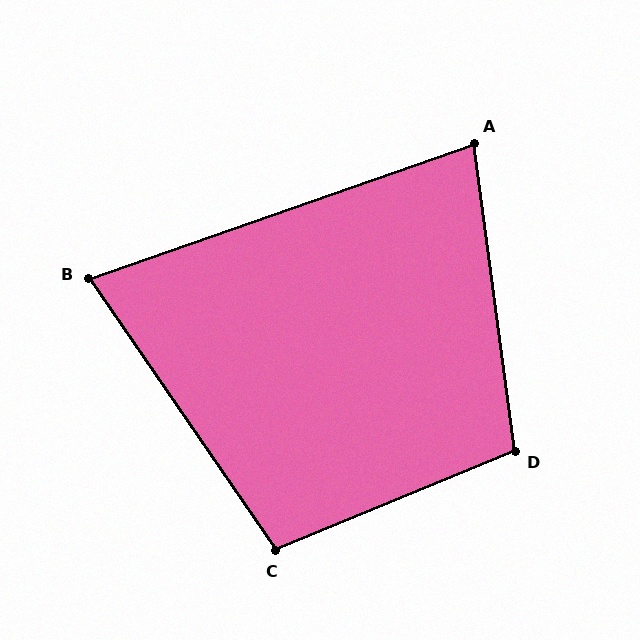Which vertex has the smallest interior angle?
B, at approximately 75 degrees.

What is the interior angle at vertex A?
Approximately 78 degrees (acute).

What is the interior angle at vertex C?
Approximately 102 degrees (obtuse).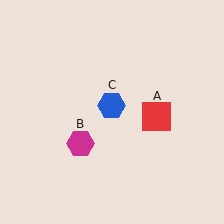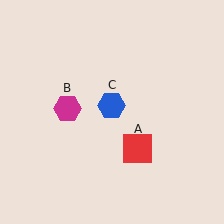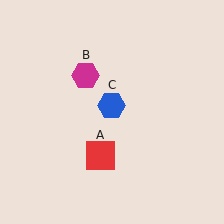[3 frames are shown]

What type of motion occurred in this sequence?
The red square (object A), magenta hexagon (object B) rotated clockwise around the center of the scene.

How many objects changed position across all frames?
2 objects changed position: red square (object A), magenta hexagon (object B).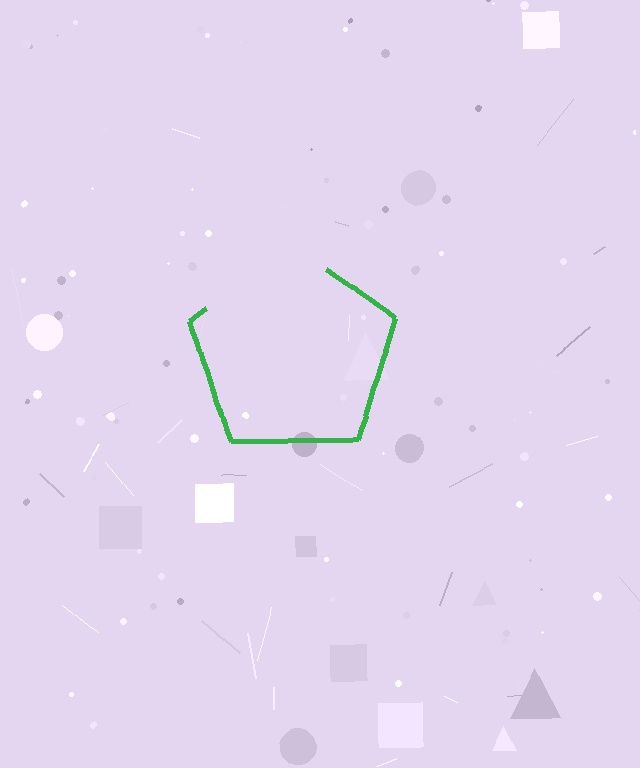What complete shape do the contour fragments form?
The contour fragments form a pentagon.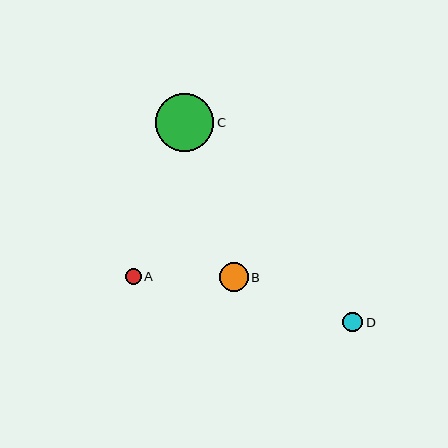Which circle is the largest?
Circle C is the largest with a size of approximately 58 pixels.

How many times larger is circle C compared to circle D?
Circle C is approximately 3.0 times the size of circle D.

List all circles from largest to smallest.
From largest to smallest: C, B, D, A.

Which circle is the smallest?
Circle A is the smallest with a size of approximately 16 pixels.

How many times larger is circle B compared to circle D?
Circle B is approximately 1.5 times the size of circle D.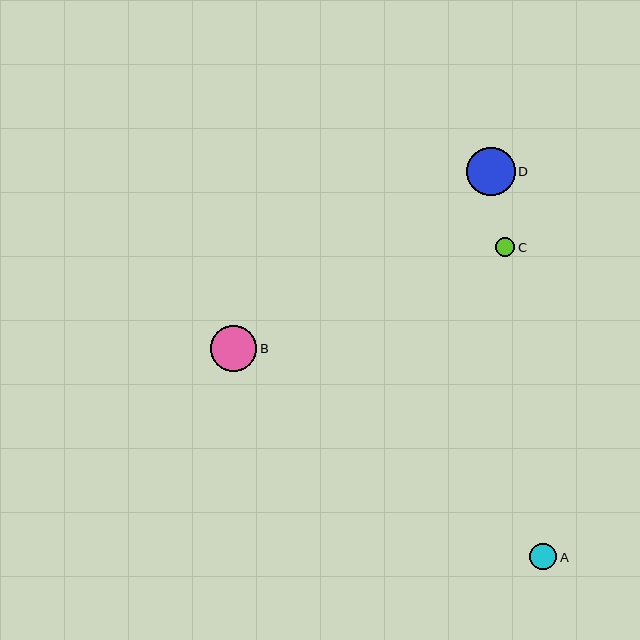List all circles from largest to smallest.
From largest to smallest: D, B, A, C.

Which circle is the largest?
Circle D is the largest with a size of approximately 49 pixels.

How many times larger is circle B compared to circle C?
Circle B is approximately 2.5 times the size of circle C.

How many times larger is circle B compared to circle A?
Circle B is approximately 1.7 times the size of circle A.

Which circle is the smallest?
Circle C is the smallest with a size of approximately 19 pixels.